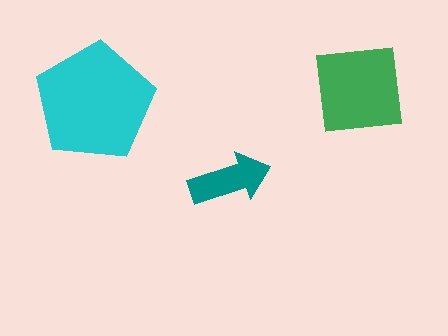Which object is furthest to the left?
The cyan pentagon is leftmost.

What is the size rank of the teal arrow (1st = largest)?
3rd.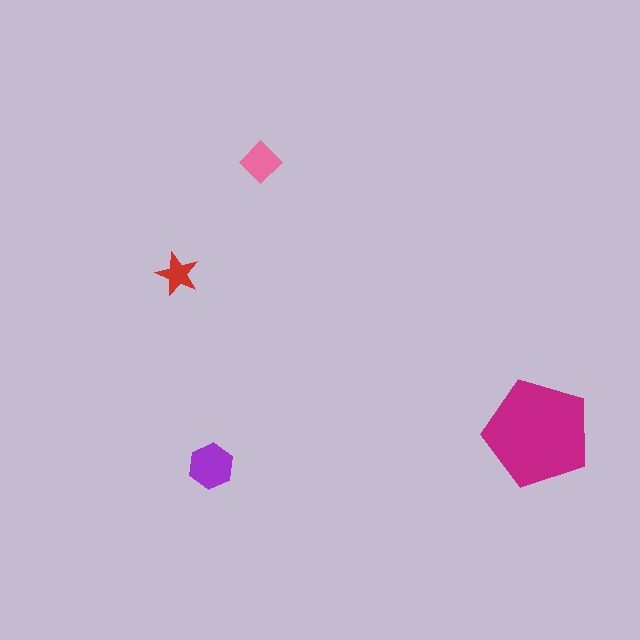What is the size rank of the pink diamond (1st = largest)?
3rd.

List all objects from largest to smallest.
The magenta pentagon, the purple hexagon, the pink diamond, the red star.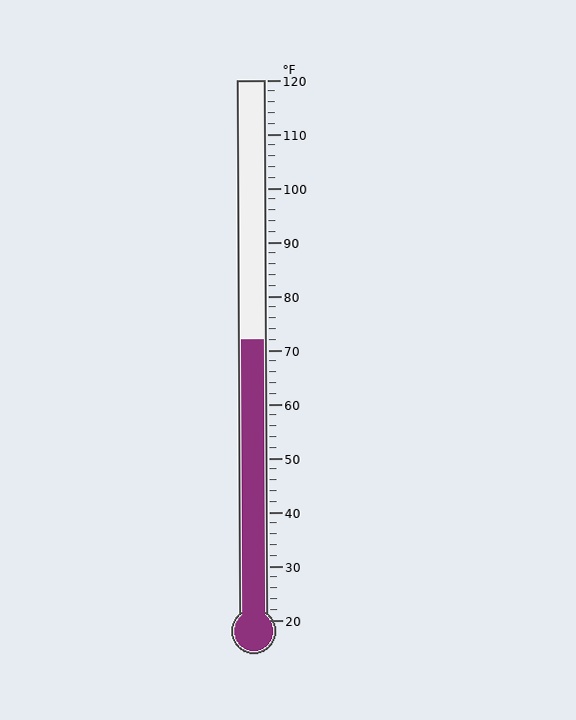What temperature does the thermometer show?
The thermometer shows approximately 72°F.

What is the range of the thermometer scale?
The thermometer scale ranges from 20°F to 120°F.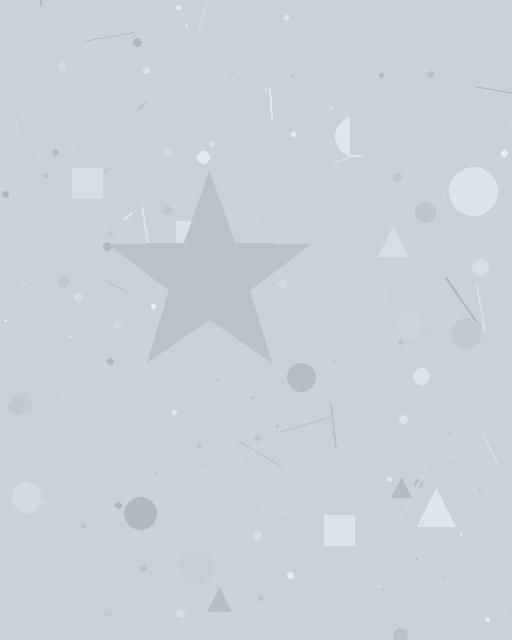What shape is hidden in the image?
A star is hidden in the image.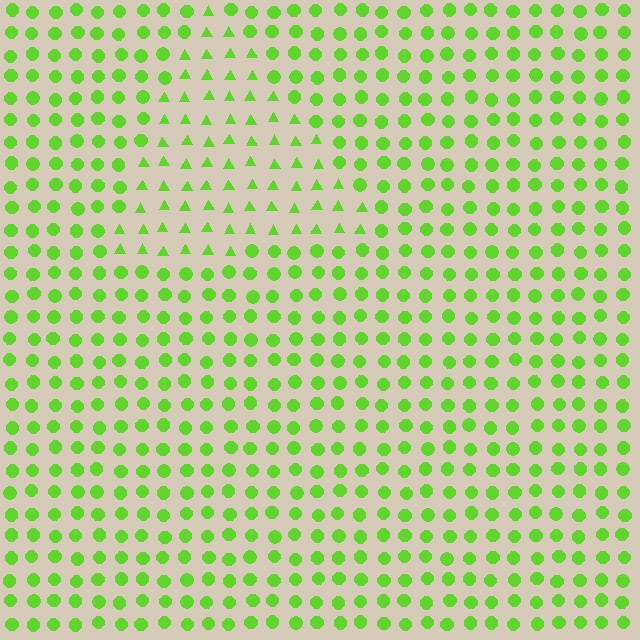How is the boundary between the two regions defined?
The boundary is defined by a change in element shape: triangles inside vs. circles outside. All elements share the same color and spacing.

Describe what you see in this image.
The image is filled with small lime elements arranged in a uniform grid. A triangle-shaped region contains triangles, while the surrounding area contains circles. The boundary is defined purely by the change in element shape.